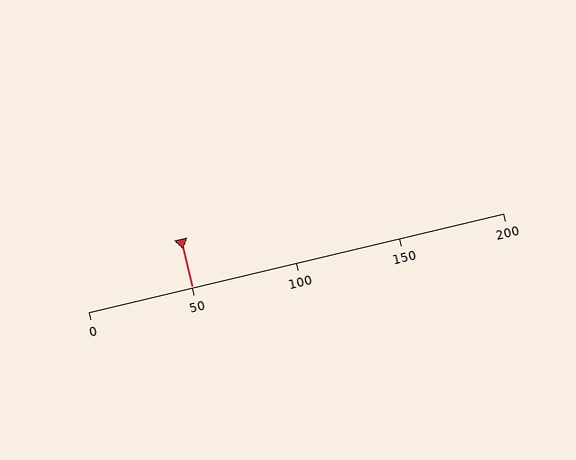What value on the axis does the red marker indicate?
The marker indicates approximately 50.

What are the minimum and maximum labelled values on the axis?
The axis runs from 0 to 200.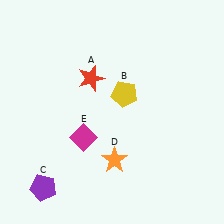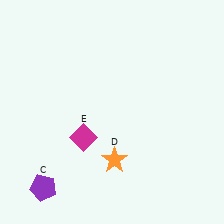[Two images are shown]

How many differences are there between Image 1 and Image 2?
There are 2 differences between the two images.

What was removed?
The red star (A), the yellow pentagon (B) were removed in Image 2.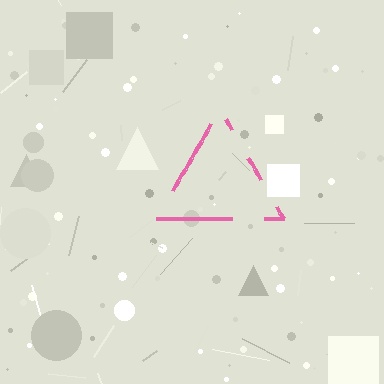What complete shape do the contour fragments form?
The contour fragments form a triangle.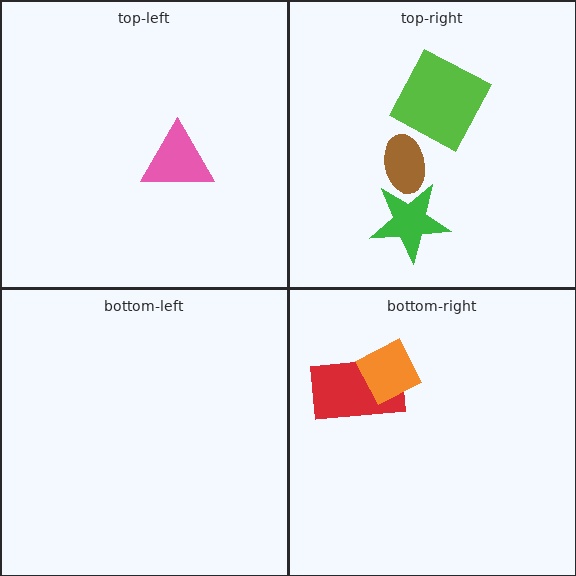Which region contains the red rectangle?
The bottom-right region.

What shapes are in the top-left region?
The pink triangle.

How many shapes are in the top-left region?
1.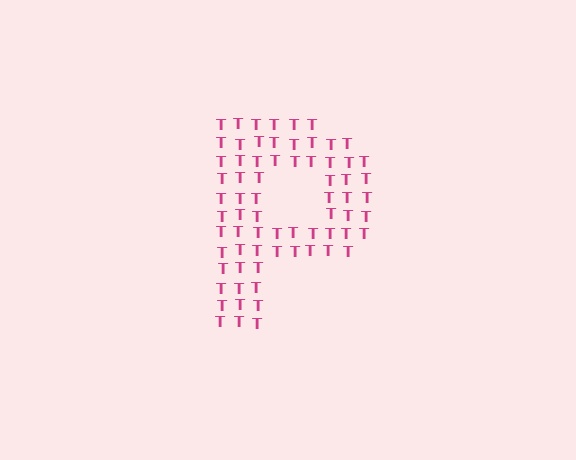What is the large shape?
The large shape is the letter P.